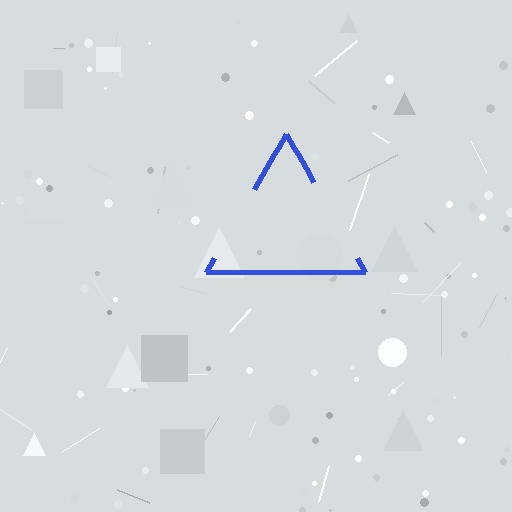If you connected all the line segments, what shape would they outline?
They would outline a triangle.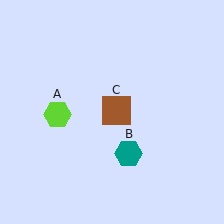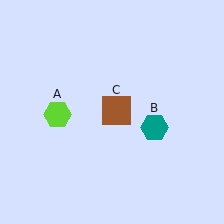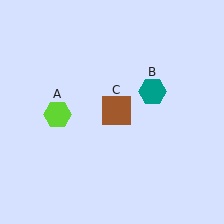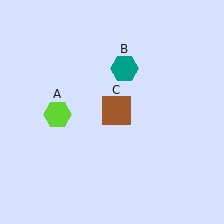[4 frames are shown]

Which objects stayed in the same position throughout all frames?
Lime hexagon (object A) and brown square (object C) remained stationary.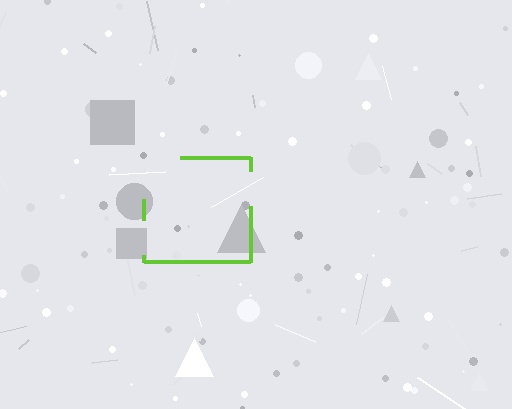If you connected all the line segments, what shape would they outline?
They would outline a square.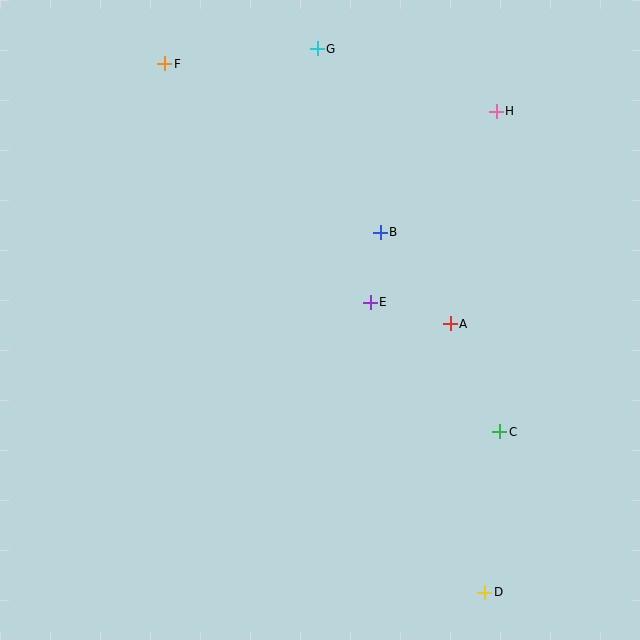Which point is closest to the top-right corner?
Point H is closest to the top-right corner.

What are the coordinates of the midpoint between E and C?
The midpoint between E and C is at (435, 367).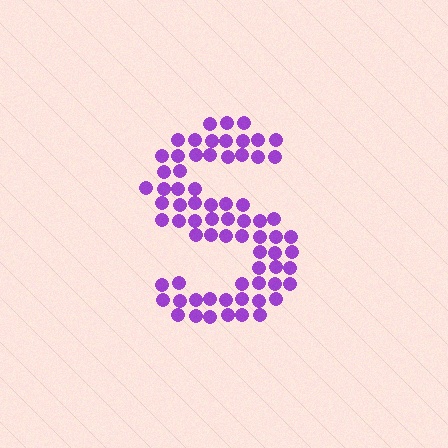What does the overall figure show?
The overall figure shows the letter S.